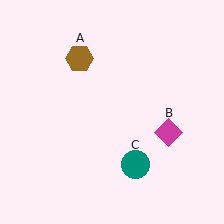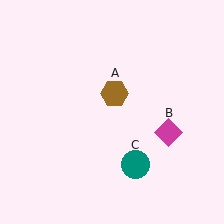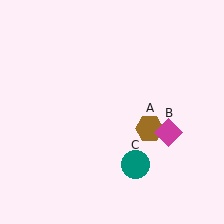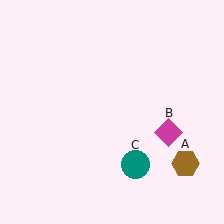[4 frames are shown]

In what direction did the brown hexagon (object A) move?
The brown hexagon (object A) moved down and to the right.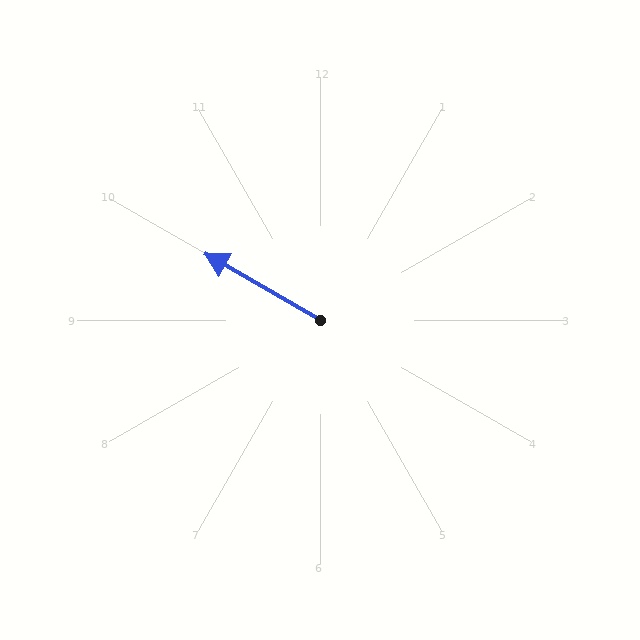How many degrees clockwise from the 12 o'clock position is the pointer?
Approximately 300 degrees.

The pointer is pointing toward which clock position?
Roughly 10 o'clock.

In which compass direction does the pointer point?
Northwest.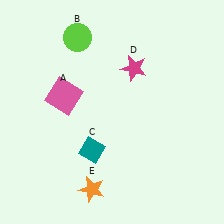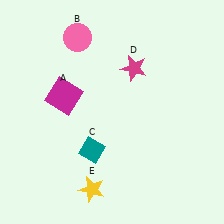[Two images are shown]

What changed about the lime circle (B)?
In Image 1, B is lime. In Image 2, it changed to pink.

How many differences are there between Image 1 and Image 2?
There are 3 differences between the two images.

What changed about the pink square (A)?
In Image 1, A is pink. In Image 2, it changed to magenta.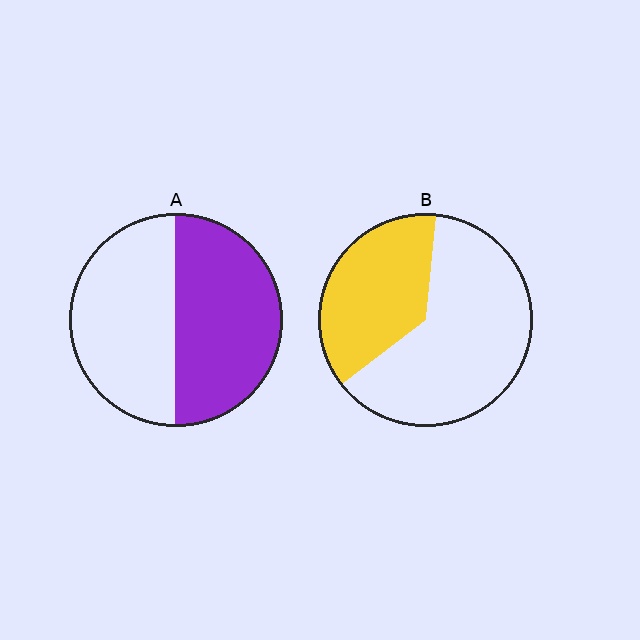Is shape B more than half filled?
No.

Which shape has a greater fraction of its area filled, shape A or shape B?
Shape A.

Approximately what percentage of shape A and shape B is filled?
A is approximately 50% and B is approximately 35%.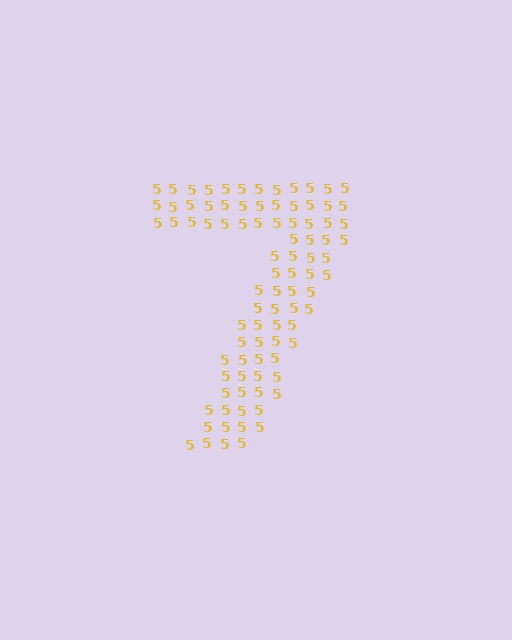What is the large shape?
The large shape is the digit 7.